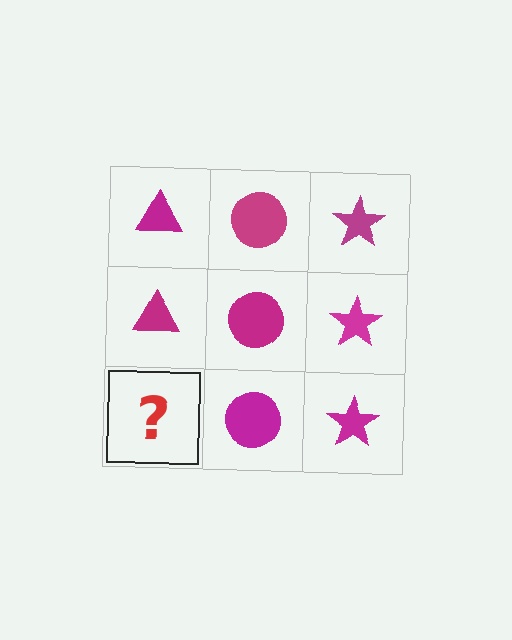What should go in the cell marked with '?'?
The missing cell should contain a magenta triangle.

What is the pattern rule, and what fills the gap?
The rule is that each column has a consistent shape. The gap should be filled with a magenta triangle.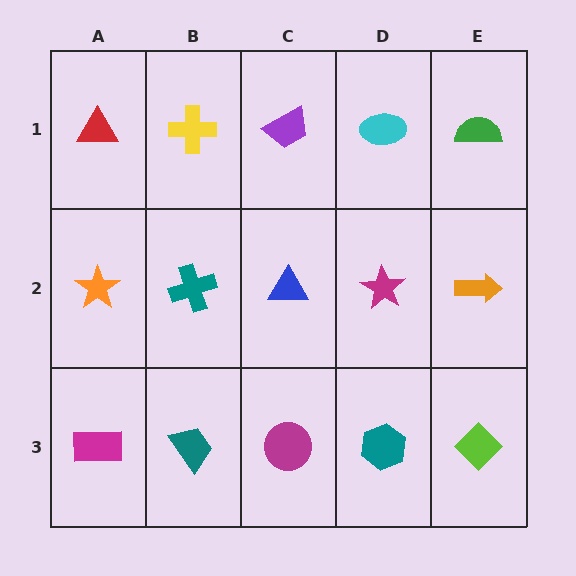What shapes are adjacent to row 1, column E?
An orange arrow (row 2, column E), a cyan ellipse (row 1, column D).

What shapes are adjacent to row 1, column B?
A teal cross (row 2, column B), a red triangle (row 1, column A), a purple trapezoid (row 1, column C).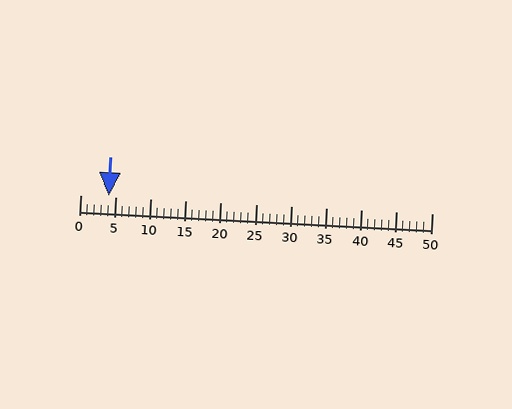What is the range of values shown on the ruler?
The ruler shows values from 0 to 50.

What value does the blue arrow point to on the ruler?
The blue arrow points to approximately 4.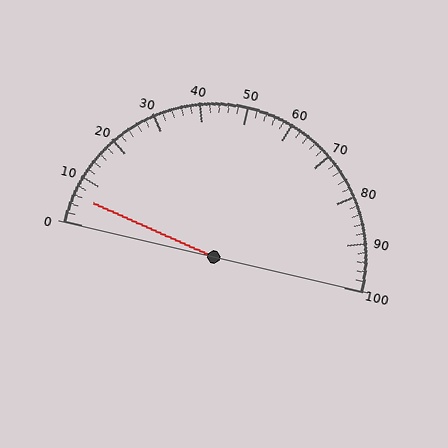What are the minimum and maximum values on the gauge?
The gauge ranges from 0 to 100.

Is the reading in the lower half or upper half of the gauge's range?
The reading is in the lower half of the range (0 to 100).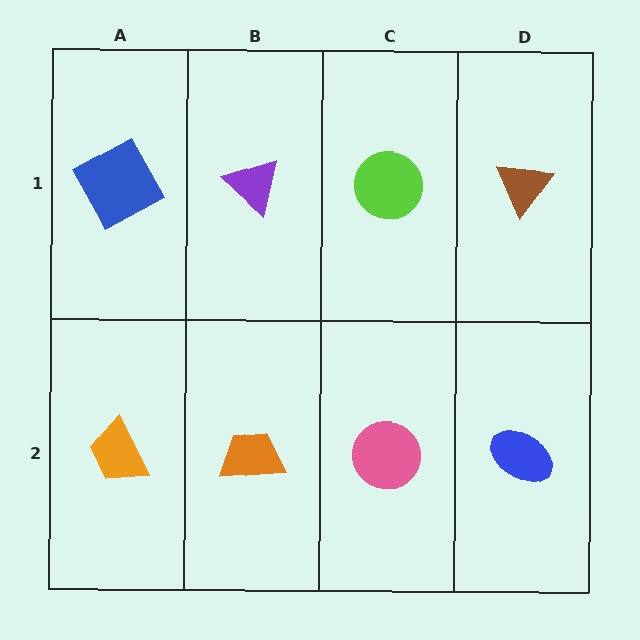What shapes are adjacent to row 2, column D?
A brown triangle (row 1, column D), a pink circle (row 2, column C).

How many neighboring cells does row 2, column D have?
2.